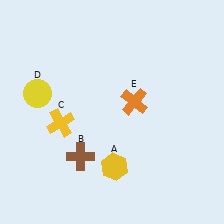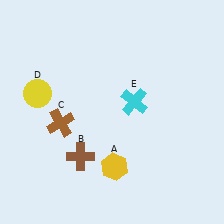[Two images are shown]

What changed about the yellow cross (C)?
In Image 1, C is yellow. In Image 2, it changed to brown.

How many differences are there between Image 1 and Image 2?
There are 2 differences between the two images.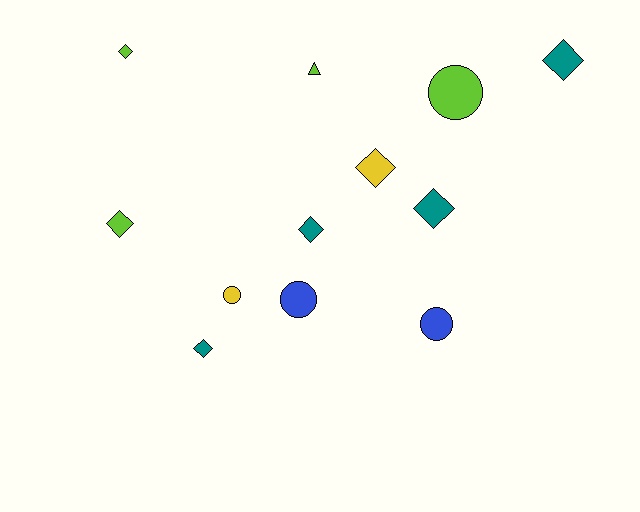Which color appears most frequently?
Teal, with 4 objects.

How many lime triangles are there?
There is 1 lime triangle.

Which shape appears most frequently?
Diamond, with 7 objects.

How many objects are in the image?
There are 12 objects.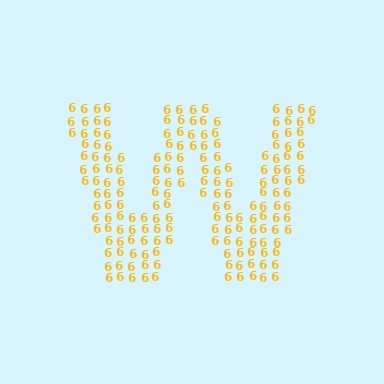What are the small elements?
The small elements are digit 6's.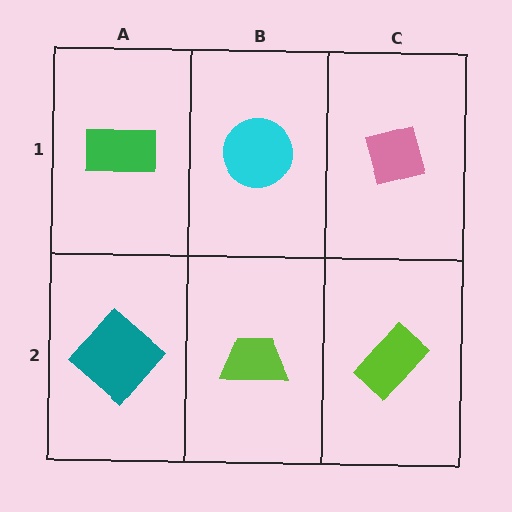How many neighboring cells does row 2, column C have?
2.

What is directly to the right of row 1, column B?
A pink square.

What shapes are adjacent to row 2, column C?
A pink square (row 1, column C), a lime trapezoid (row 2, column B).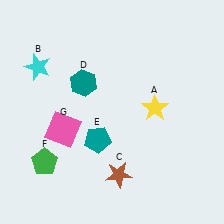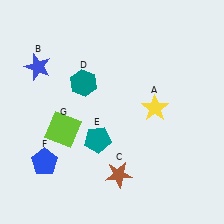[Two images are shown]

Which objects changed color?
B changed from cyan to blue. F changed from green to blue. G changed from pink to lime.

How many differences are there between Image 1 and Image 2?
There are 3 differences between the two images.